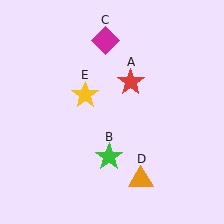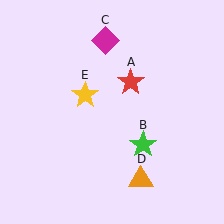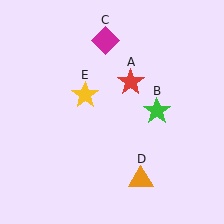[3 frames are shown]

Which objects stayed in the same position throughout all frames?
Red star (object A) and magenta diamond (object C) and orange triangle (object D) and yellow star (object E) remained stationary.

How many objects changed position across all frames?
1 object changed position: green star (object B).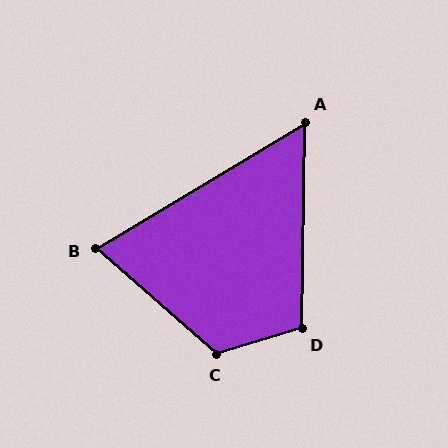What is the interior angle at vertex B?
Approximately 72 degrees (acute).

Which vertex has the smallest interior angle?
A, at approximately 58 degrees.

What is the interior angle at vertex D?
Approximately 108 degrees (obtuse).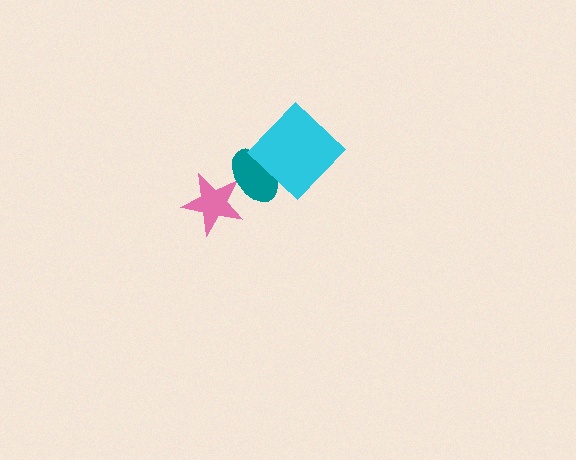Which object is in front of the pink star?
The teal ellipse is in front of the pink star.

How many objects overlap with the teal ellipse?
2 objects overlap with the teal ellipse.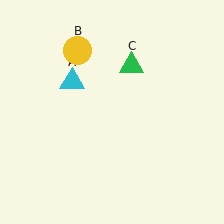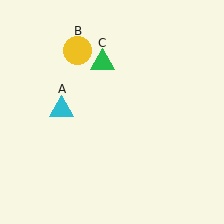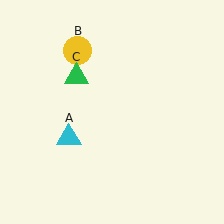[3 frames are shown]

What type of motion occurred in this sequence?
The cyan triangle (object A), green triangle (object C) rotated counterclockwise around the center of the scene.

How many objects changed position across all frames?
2 objects changed position: cyan triangle (object A), green triangle (object C).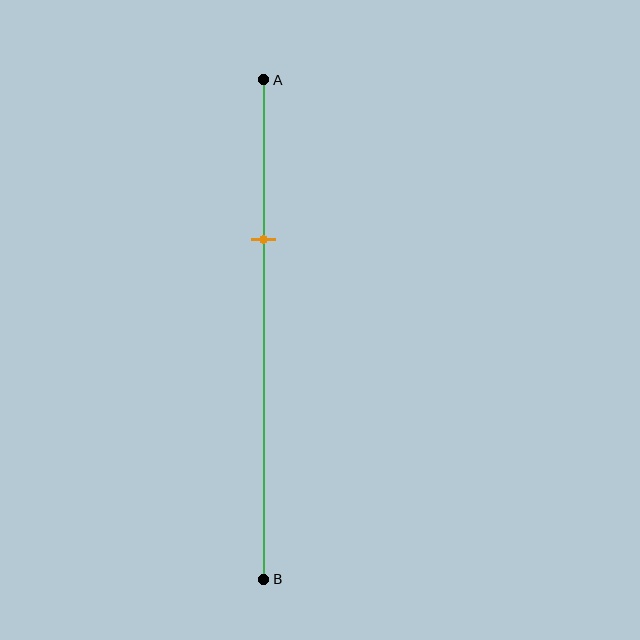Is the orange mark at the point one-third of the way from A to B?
Yes, the mark is approximately at the one-third point.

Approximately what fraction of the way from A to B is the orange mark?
The orange mark is approximately 30% of the way from A to B.